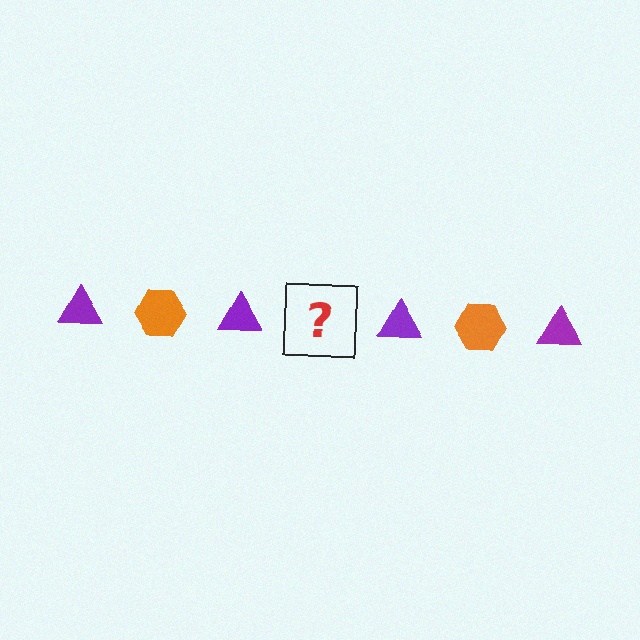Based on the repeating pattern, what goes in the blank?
The blank should be an orange hexagon.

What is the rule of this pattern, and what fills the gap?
The rule is that the pattern alternates between purple triangle and orange hexagon. The gap should be filled with an orange hexagon.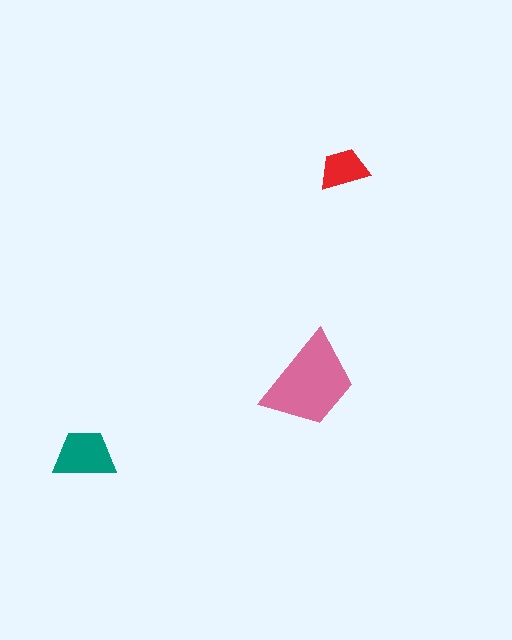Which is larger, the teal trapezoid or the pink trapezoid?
The pink one.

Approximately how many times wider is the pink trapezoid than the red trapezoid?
About 2 times wider.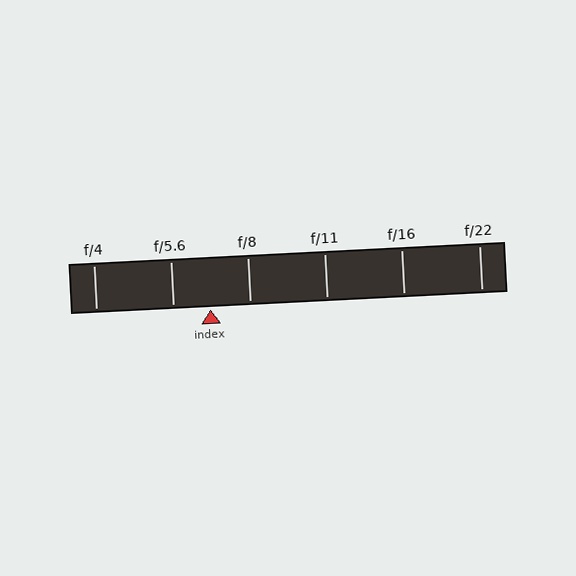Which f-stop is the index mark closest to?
The index mark is closest to f/5.6.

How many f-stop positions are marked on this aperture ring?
There are 6 f-stop positions marked.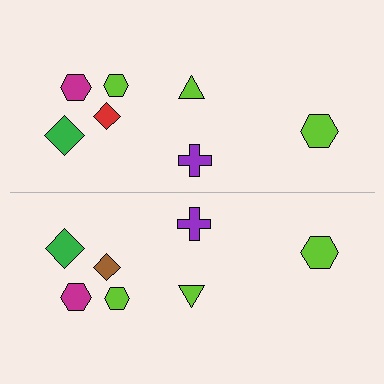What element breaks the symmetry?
The brown diamond on the bottom side breaks the symmetry — its mirror counterpart is red.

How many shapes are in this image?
There are 14 shapes in this image.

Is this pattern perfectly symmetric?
No, the pattern is not perfectly symmetric. The brown diamond on the bottom side breaks the symmetry — its mirror counterpart is red.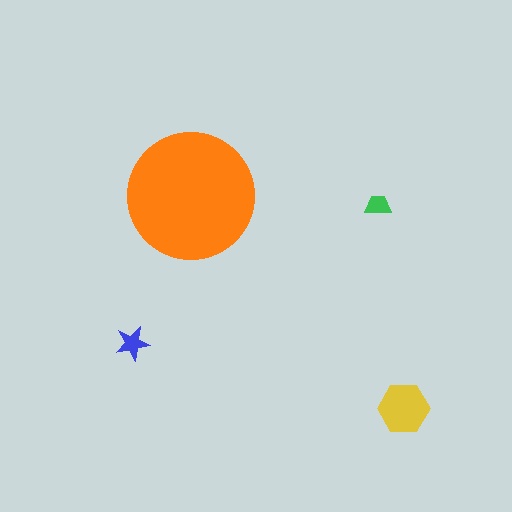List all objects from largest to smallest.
The orange circle, the yellow hexagon, the blue star, the green trapezoid.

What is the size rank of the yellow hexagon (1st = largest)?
2nd.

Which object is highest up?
The orange circle is topmost.